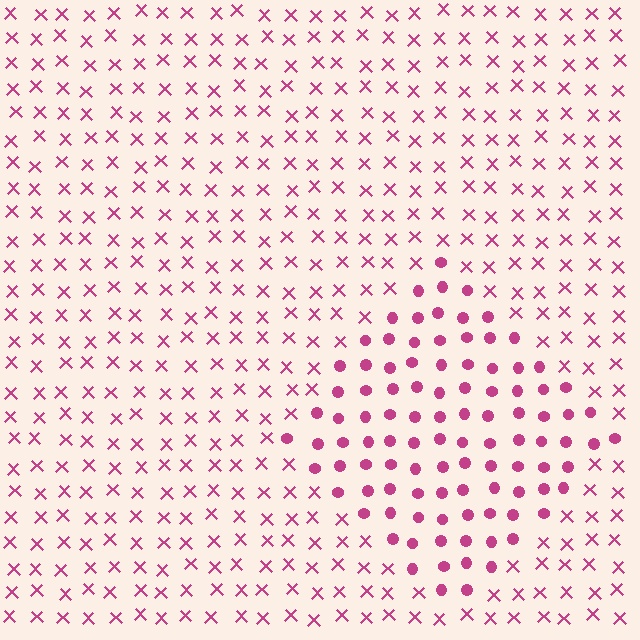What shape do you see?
I see a diamond.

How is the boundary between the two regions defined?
The boundary is defined by a change in element shape: circles inside vs. X marks outside. All elements share the same color and spacing.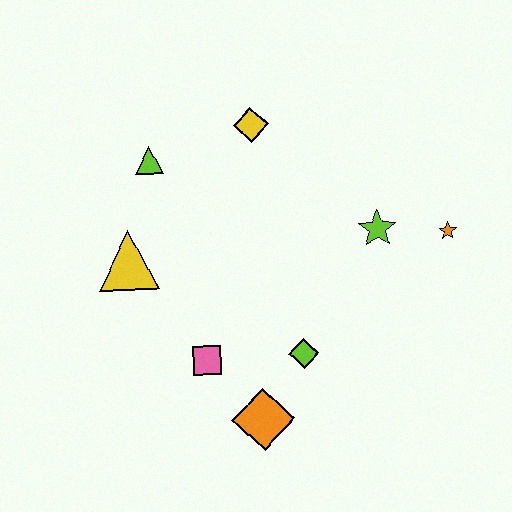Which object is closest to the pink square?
The orange diamond is closest to the pink square.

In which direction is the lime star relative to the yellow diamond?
The lime star is to the right of the yellow diamond.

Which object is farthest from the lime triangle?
The orange star is farthest from the lime triangle.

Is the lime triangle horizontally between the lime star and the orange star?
No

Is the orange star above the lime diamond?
Yes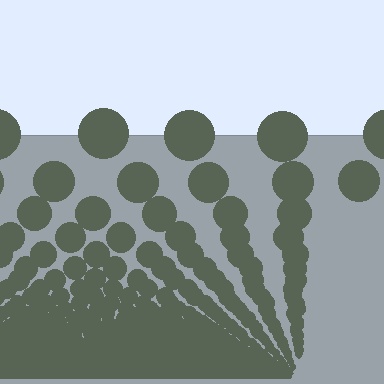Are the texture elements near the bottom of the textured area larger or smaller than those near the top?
Smaller. The gradient is inverted — elements near the bottom are smaller and denser.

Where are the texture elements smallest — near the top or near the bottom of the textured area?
Near the bottom.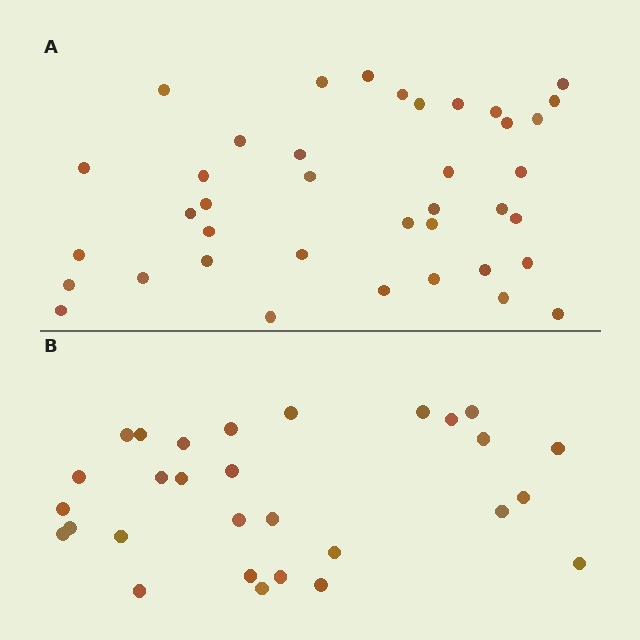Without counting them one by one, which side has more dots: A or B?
Region A (the top region) has more dots.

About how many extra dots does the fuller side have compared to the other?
Region A has roughly 10 or so more dots than region B.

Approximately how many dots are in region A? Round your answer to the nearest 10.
About 40 dots. (The exact count is 39, which rounds to 40.)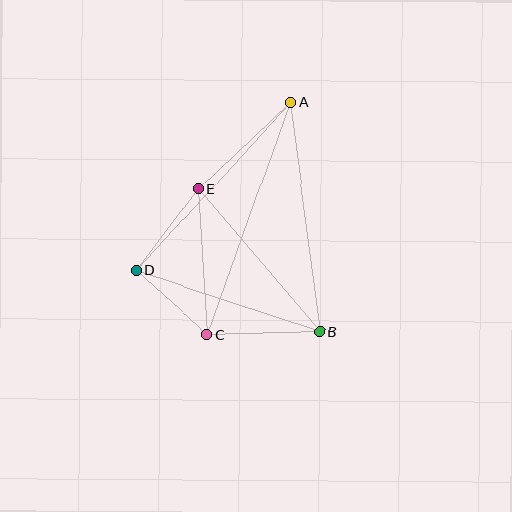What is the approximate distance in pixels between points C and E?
The distance between C and E is approximately 146 pixels.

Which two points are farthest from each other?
Points A and C are farthest from each other.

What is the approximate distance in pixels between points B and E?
The distance between B and E is approximately 188 pixels.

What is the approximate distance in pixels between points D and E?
The distance between D and E is approximately 103 pixels.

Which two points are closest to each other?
Points C and D are closest to each other.